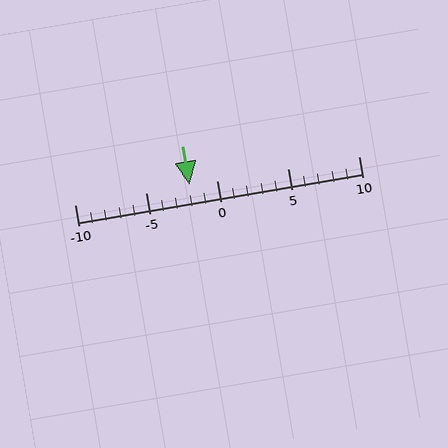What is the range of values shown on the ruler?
The ruler shows values from -10 to 10.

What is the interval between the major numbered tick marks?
The major tick marks are spaced 5 units apart.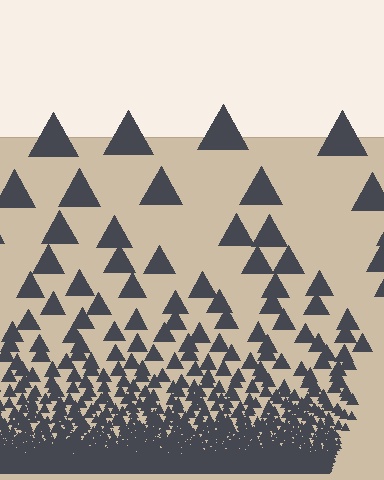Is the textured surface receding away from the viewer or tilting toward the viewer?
The surface appears to tilt toward the viewer. Texture elements get larger and sparser toward the top.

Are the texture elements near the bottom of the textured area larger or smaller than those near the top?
Smaller. The gradient is inverted — elements near the bottom are smaller and denser.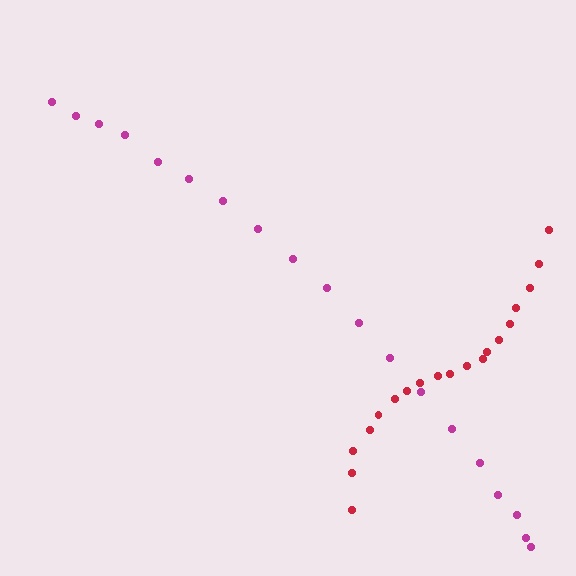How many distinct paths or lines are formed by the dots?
There are 2 distinct paths.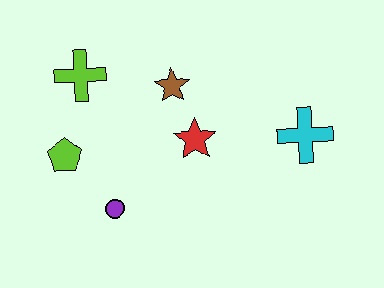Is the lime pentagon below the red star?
Yes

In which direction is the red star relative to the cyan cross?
The red star is to the left of the cyan cross.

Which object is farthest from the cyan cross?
The lime pentagon is farthest from the cyan cross.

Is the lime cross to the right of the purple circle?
No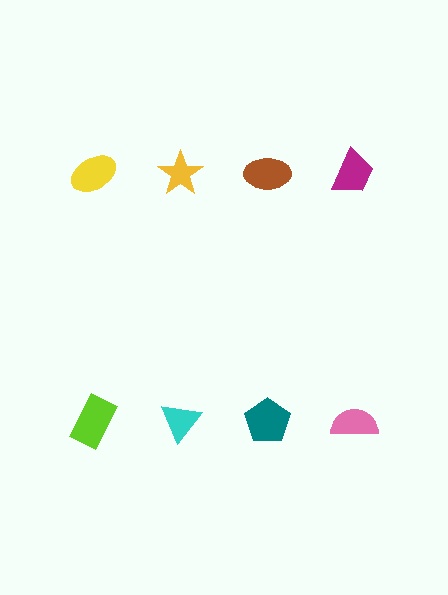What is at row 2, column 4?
A pink semicircle.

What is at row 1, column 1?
A yellow ellipse.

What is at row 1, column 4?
A magenta trapezoid.